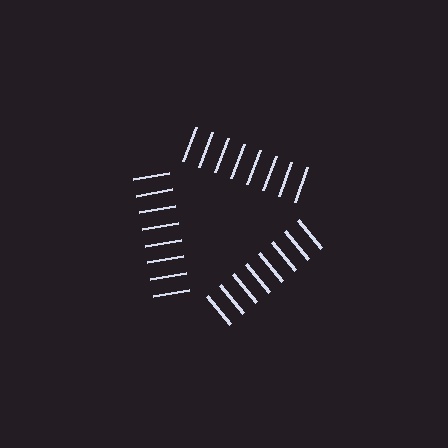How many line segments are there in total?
24 — 8 along each of the 3 edges.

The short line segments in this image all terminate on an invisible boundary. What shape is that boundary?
An illusory triangle — the line segments terminate on its edges but no continuous stroke is drawn.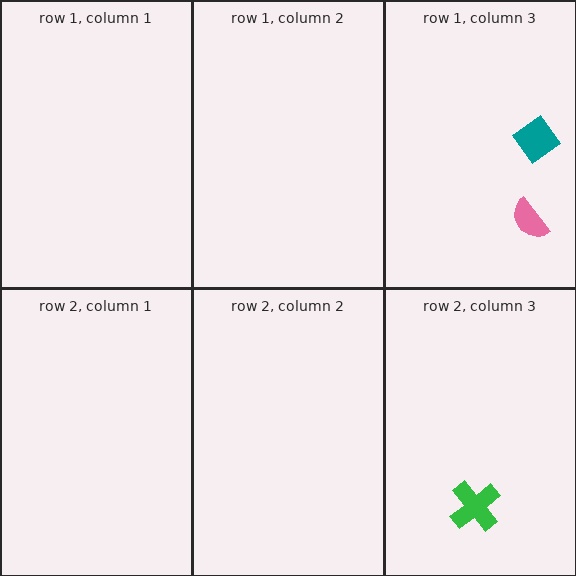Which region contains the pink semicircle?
The row 1, column 3 region.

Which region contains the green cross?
The row 2, column 3 region.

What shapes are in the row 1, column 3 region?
The teal diamond, the pink semicircle.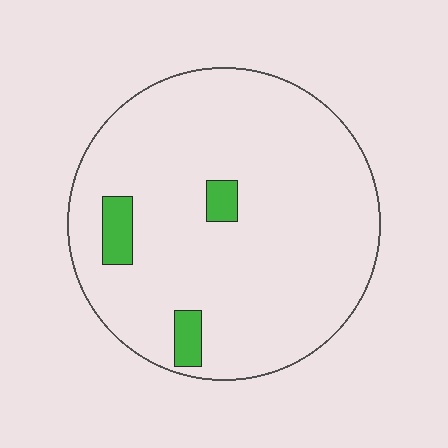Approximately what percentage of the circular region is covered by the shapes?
Approximately 5%.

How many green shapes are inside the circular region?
3.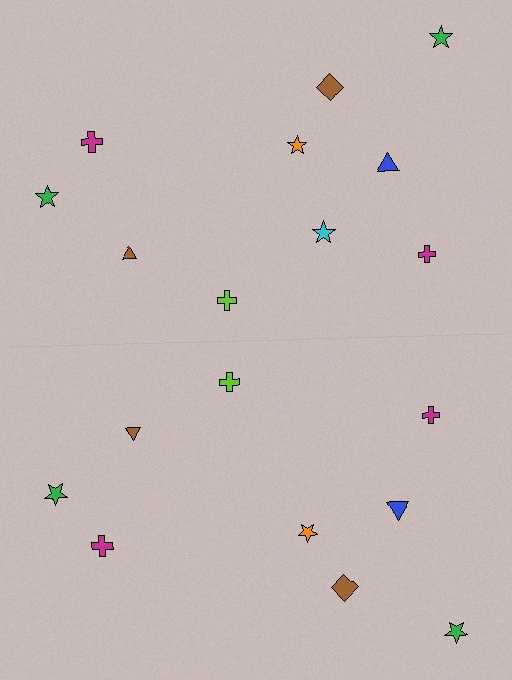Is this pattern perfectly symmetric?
No, the pattern is not perfectly symmetric. A cyan star is missing from the bottom side.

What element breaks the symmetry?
A cyan star is missing from the bottom side.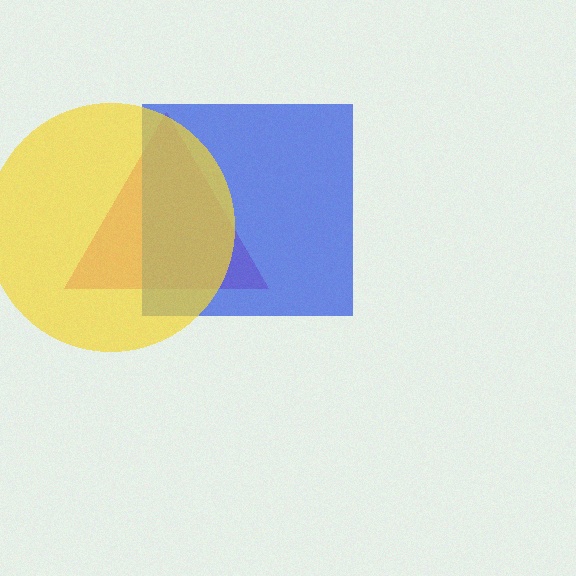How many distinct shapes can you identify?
There are 3 distinct shapes: a pink triangle, a blue square, a yellow circle.